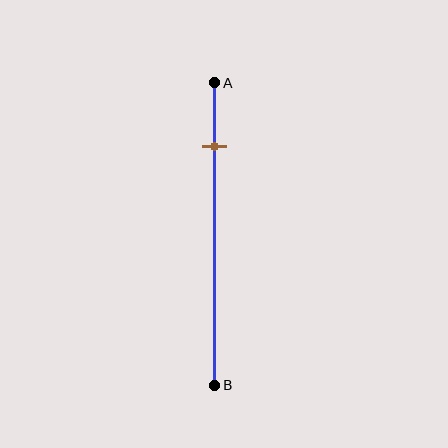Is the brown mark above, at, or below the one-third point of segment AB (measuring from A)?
The brown mark is above the one-third point of segment AB.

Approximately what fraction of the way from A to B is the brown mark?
The brown mark is approximately 20% of the way from A to B.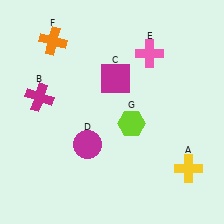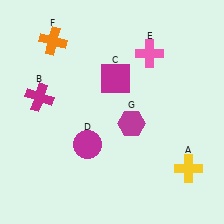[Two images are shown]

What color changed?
The hexagon (G) changed from lime in Image 1 to magenta in Image 2.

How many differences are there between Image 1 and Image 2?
There is 1 difference between the two images.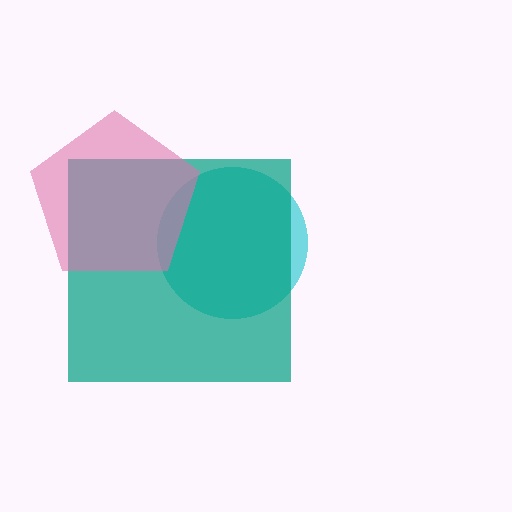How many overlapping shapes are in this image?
There are 3 overlapping shapes in the image.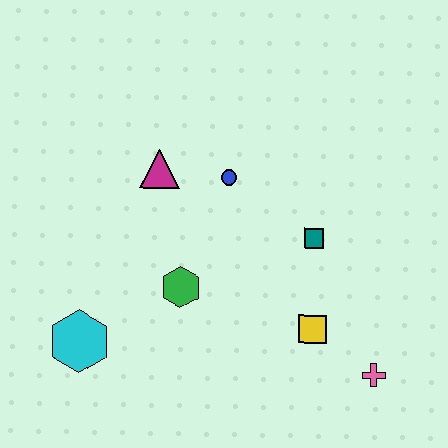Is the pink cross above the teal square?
No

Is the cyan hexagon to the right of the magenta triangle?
No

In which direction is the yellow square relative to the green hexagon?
The yellow square is to the right of the green hexagon.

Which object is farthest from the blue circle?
The pink cross is farthest from the blue circle.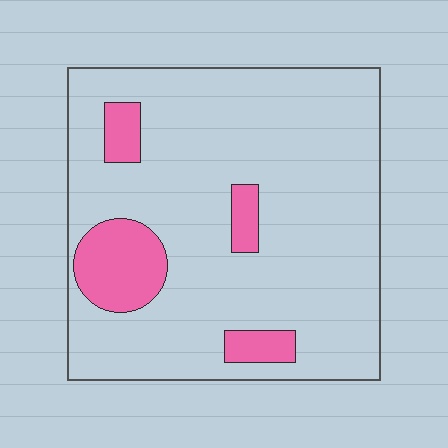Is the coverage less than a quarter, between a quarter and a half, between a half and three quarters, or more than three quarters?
Less than a quarter.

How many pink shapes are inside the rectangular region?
4.